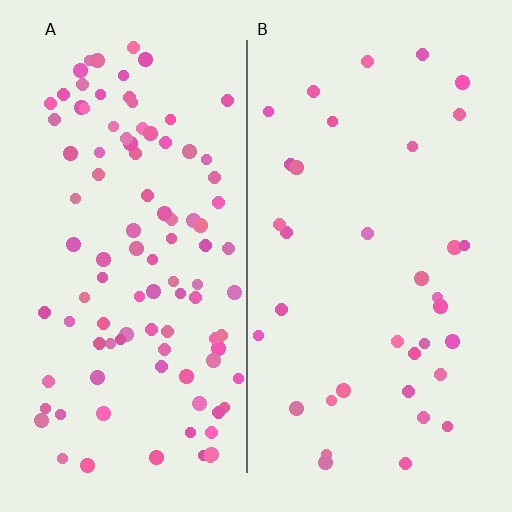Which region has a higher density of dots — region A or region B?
A (the left).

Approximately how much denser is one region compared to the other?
Approximately 2.8× — region A over region B.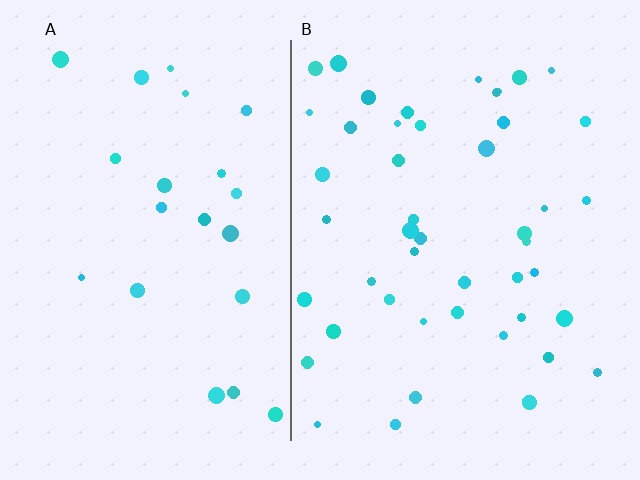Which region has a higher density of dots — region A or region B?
B (the right).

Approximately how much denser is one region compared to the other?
Approximately 2.2× — region B over region A.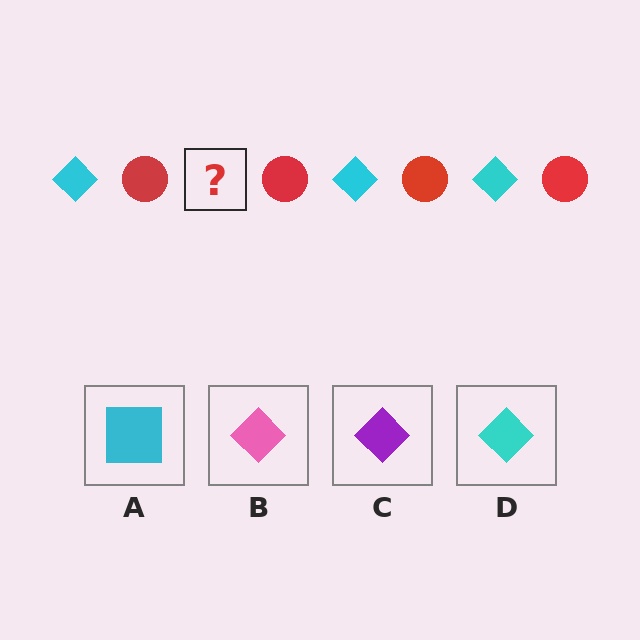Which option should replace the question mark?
Option D.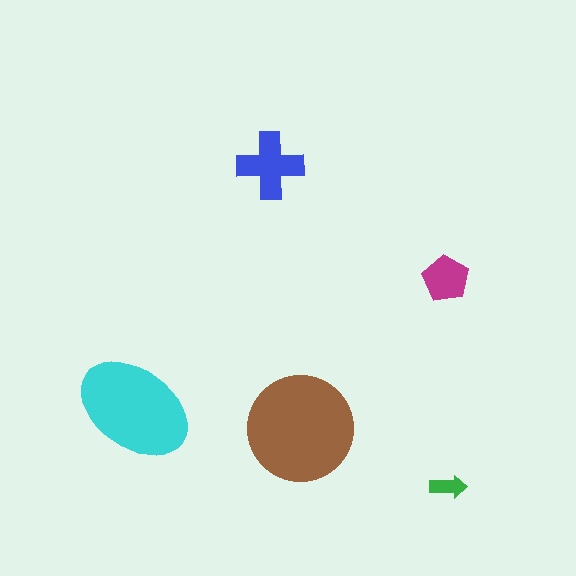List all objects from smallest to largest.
The green arrow, the magenta pentagon, the blue cross, the cyan ellipse, the brown circle.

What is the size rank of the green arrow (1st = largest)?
5th.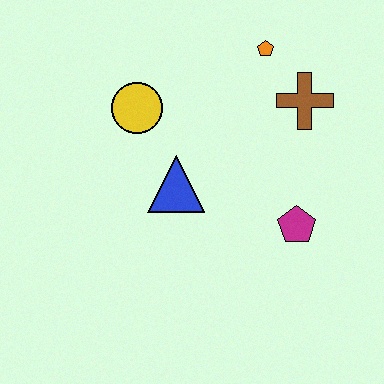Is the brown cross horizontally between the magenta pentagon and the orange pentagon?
No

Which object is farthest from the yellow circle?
The magenta pentagon is farthest from the yellow circle.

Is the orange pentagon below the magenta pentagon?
No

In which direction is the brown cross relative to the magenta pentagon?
The brown cross is above the magenta pentagon.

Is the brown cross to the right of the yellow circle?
Yes